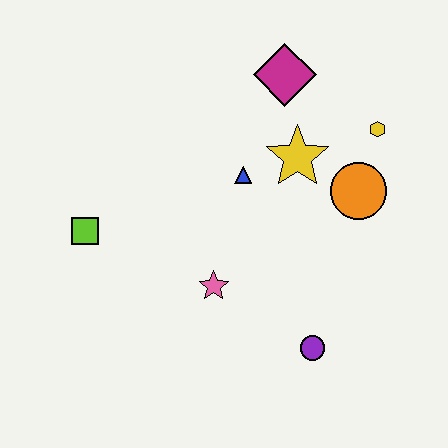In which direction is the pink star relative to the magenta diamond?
The pink star is below the magenta diamond.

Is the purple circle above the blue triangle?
No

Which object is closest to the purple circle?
The pink star is closest to the purple circle.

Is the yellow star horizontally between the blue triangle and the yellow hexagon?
Yes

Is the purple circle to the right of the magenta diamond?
Yes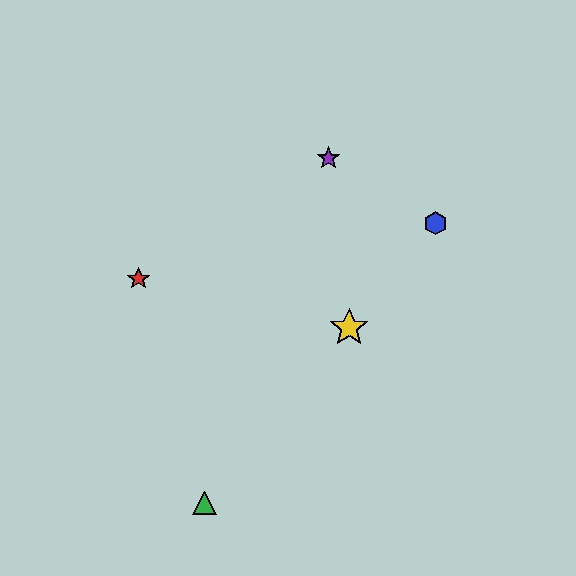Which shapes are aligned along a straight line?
The blue hexagon, the green triangle, the yellow star are aligned along a straight line.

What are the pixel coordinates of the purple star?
The purple star is at (328, 158).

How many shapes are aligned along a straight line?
3 shapes (the blue hexagon, the green triangle, the yellow star) are aligned along a straight line.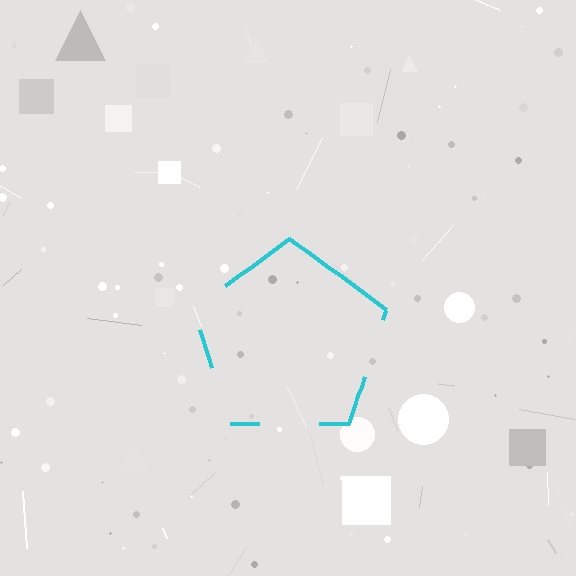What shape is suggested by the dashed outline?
The dashed outline suggests a pentagon.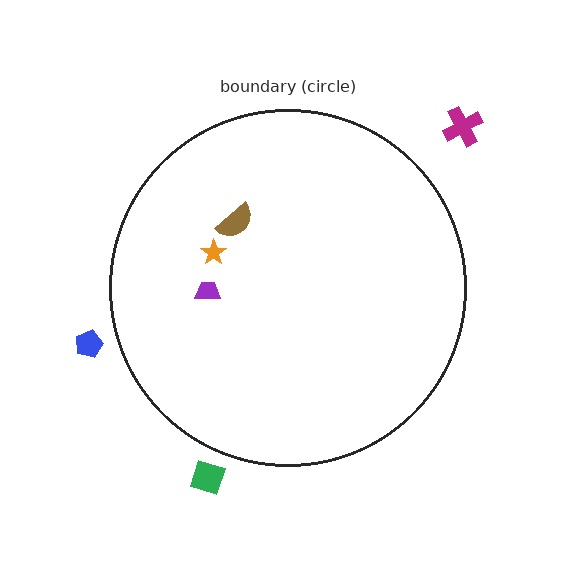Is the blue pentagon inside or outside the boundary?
Outside.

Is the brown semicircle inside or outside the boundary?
Inside.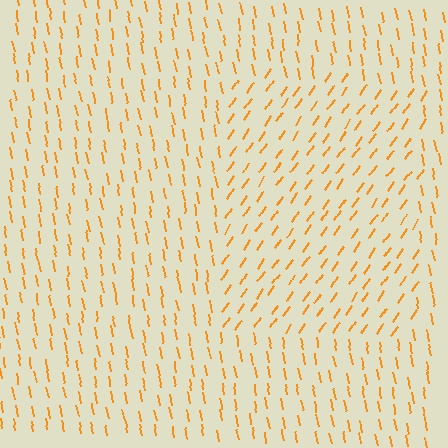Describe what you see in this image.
The image is filled with small orange line segments. A rectangle region in the image has lines oriented differently from the surrounding lines, creating a visible texture boundary.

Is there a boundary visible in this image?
Yes, there is a texture boundary formed by a change in line orientation.